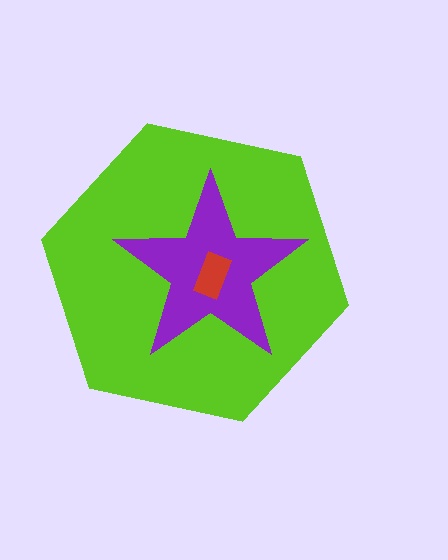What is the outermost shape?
The lime hexagon.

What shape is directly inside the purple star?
The red rectangle.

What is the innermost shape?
The red rectangle.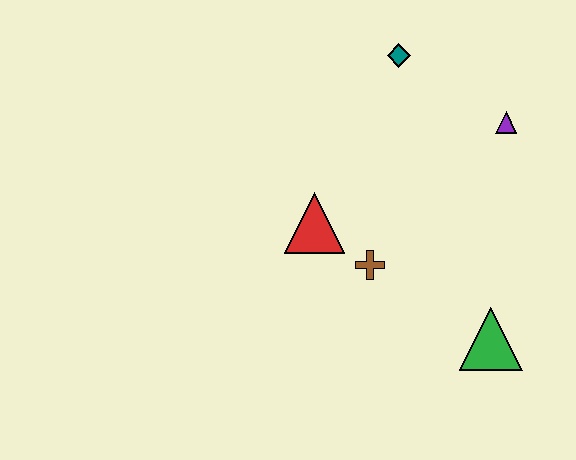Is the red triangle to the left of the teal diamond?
Yes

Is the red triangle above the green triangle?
Yes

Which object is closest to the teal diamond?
The purple triangle is closest to the teal diamond.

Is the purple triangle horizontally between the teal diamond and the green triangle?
No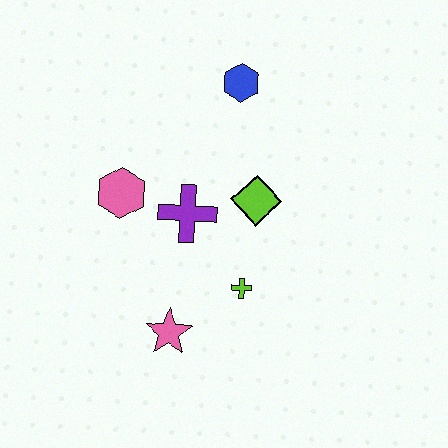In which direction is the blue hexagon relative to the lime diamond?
The blue hexagon is above the lime diamond.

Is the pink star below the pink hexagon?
Yes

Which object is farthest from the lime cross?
The blue hexagon is farthest from the lime cross.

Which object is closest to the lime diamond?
The purple cross is closest to the lime diamond.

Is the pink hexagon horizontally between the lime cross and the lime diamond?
No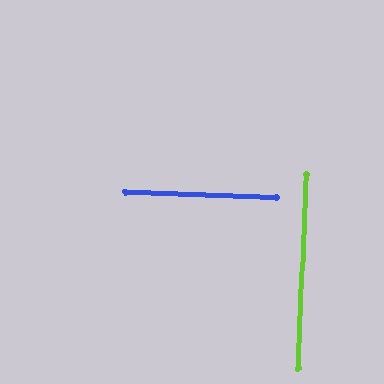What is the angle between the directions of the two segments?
Approximately 90 degrees.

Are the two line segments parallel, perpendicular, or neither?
Perpendicular — they meet at approximately 90°.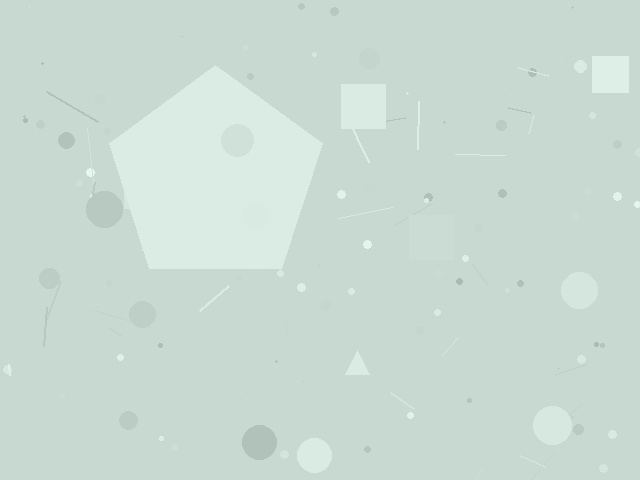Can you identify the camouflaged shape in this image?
The camouflaged shape is a pentagon.